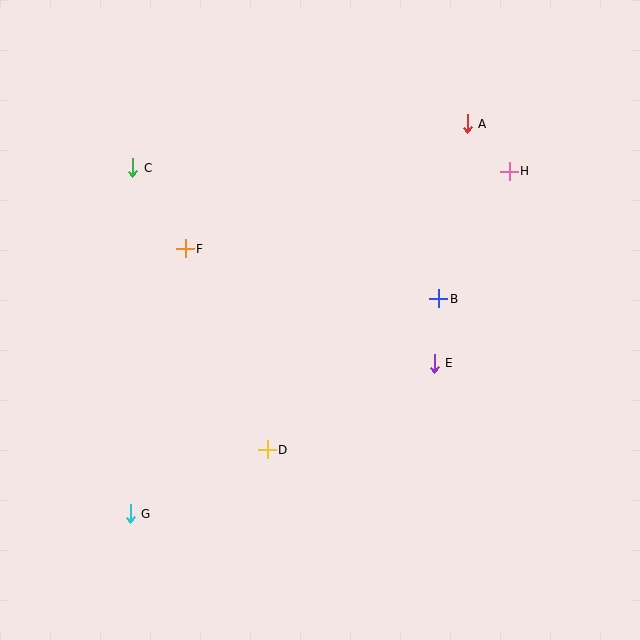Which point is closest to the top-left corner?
Point C is closest to the top-left corner.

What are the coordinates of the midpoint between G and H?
The midpoint between G and H is at (320, 343).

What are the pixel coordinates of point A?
Point A is at (467, 124).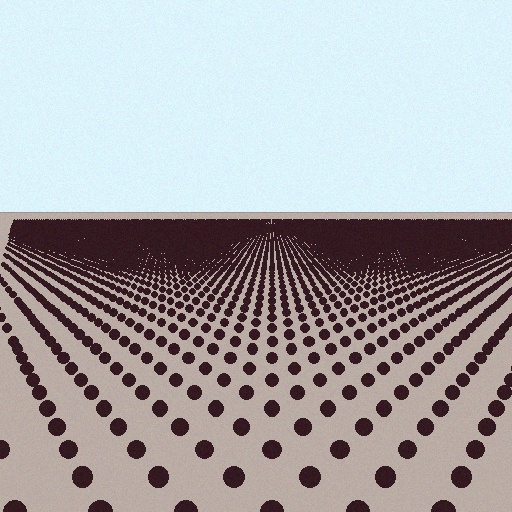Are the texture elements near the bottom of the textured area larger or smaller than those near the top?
Larger. Near the bottom, elements are closer to the viewer and appear at a bigger on-screen size.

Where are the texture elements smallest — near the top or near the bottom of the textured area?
Near the top.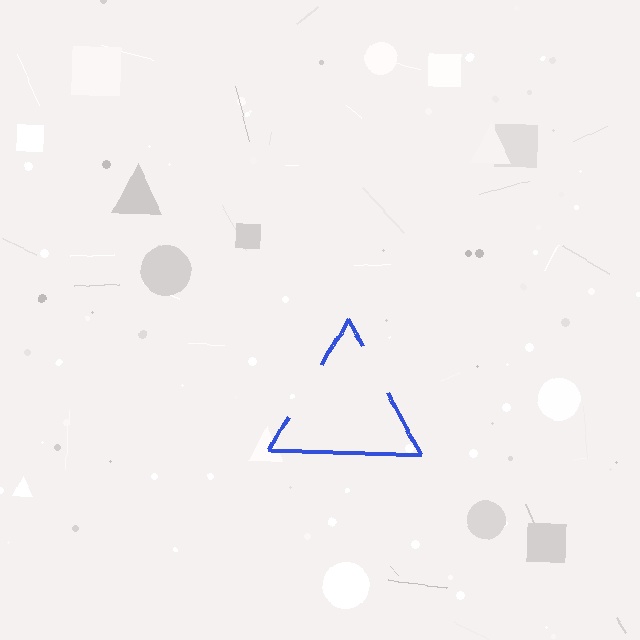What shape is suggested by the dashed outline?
The dashed outline suggests a triangle.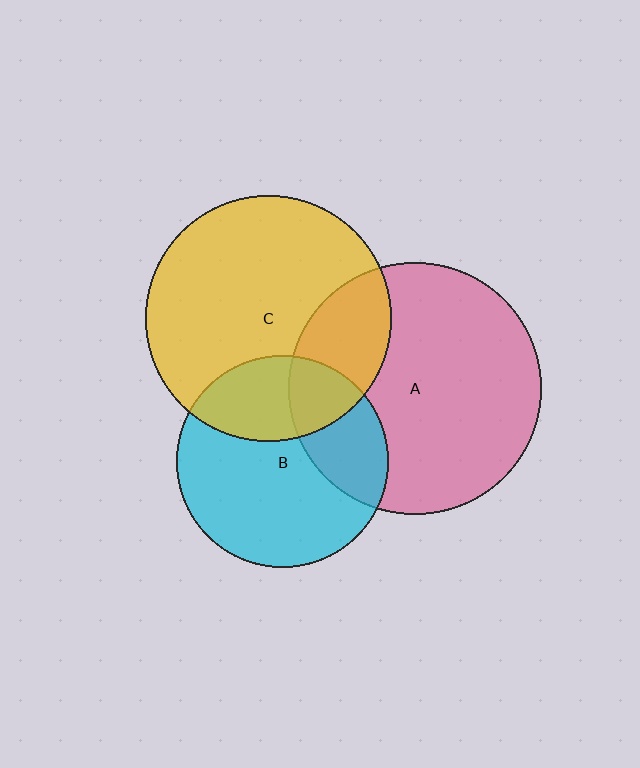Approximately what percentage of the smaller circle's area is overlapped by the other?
Approximately 30%.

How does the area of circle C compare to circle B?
Approximately 1.3 times.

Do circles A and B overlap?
Yes.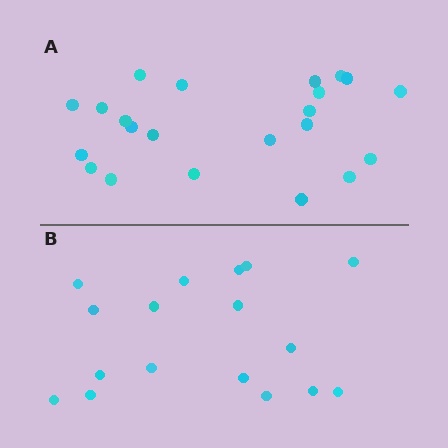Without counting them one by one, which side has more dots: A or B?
Region A (the top region) has more dots.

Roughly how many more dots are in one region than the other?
Region A has about 5 more dots than region B.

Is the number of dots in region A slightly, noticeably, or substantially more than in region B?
Region A has noticeably more, but not dramatically so. The ratio is roughly 1.3 to 1.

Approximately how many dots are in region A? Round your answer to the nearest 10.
About 20 dots. (The exact count is 22, which rounds to 20.)